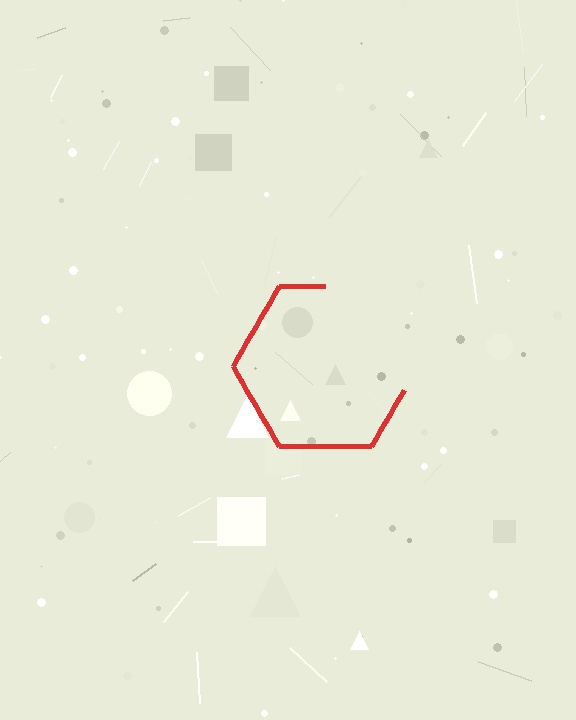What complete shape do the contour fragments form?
The contour fragments form a hexagon.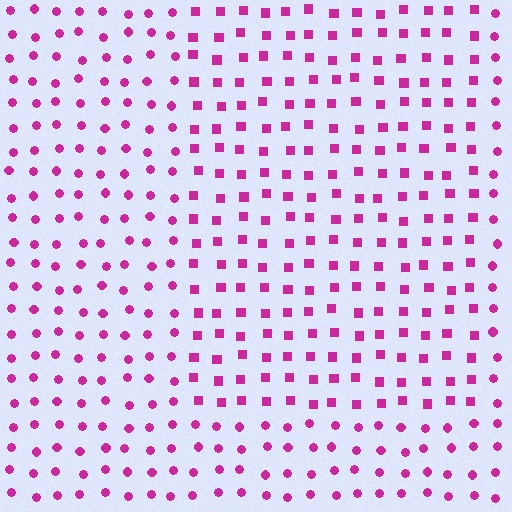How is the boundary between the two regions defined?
The boundary is defined by a change in element shape: squares inside vs. circles outside. All elements share the same color and spacing.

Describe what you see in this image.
The image is filled with small magenta elements arranged in a uniform grid. A rectangle-shaped region contains squares, while the surrounding area contains circles. The boundary is defined purely by the change in element shape.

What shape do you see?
I see a rectangle.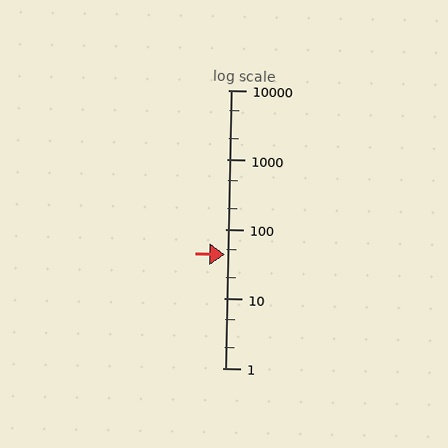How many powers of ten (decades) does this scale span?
The scale spans 4 decades, from 1 to 10000.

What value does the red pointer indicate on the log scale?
The pointer indicates approximately 43.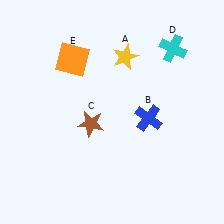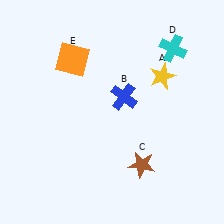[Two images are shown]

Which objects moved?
The objects that moved are: the yellow star (A), the blue cross (B), the brown star (C).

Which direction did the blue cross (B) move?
The blue cross (B) moved left.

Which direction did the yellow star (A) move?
The yellow star (A) moved right.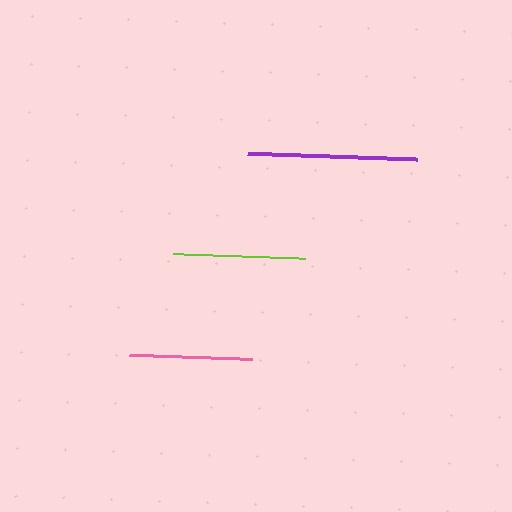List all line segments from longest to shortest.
From longest to shortest: purple, lime, pink.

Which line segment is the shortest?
The pink line is the shortest at approximately 123 pixels.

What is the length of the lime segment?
The lime segment is approximately 132 pixels long.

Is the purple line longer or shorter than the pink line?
The purple line is longer than the pink line.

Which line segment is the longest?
The purple line is the longest at approximately 170 pixels.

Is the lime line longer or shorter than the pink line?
The lime line is longer than the pink line.